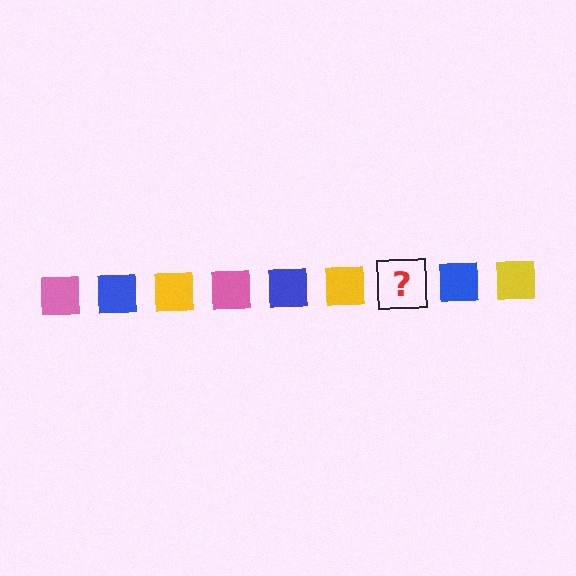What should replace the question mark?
The question mark should be replaced with a pink square.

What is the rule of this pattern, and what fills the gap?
The rule is that the pattern cycles through pink, blue, yellow squares. The gap should be filled with a pink square.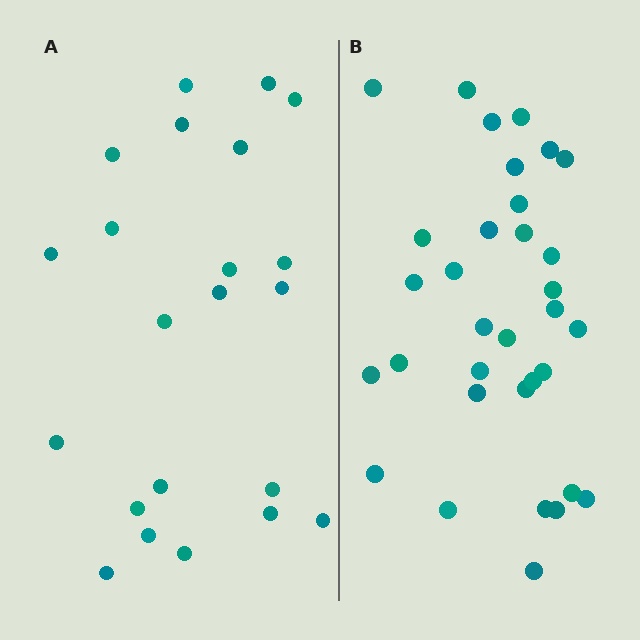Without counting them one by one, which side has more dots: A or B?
Region B (the right region) has more dots.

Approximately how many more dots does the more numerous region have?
Region B has roughly 12 or so more dots than region A.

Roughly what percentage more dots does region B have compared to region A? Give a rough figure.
About 50% more.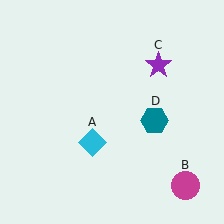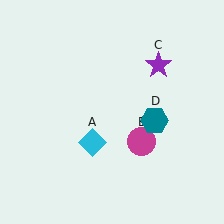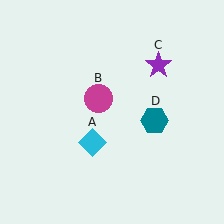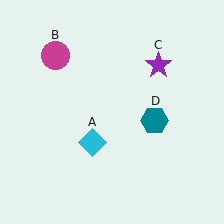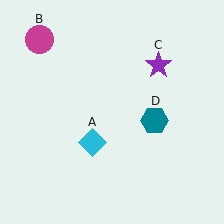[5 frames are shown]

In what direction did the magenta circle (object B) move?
The magenta circle (object B) moved up and to the left.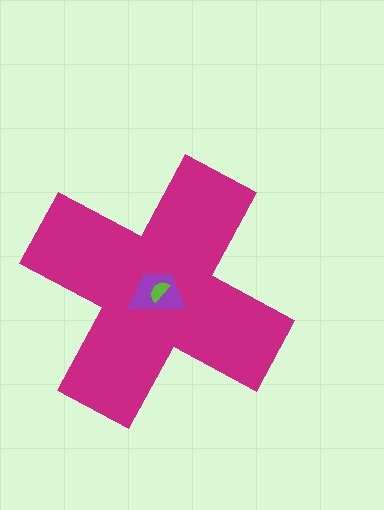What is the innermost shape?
The lime semicircle.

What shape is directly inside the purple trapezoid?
The lime semicircle.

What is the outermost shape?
The magenta cross.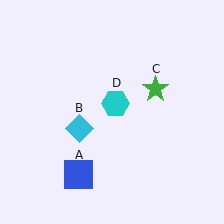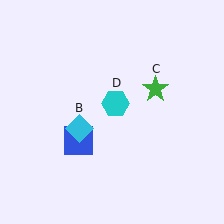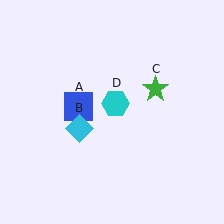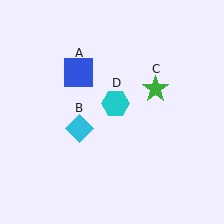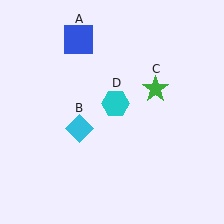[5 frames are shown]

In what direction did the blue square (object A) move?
The blue square (object A) moved up.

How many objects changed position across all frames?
1 object changed position: blue square (object A).